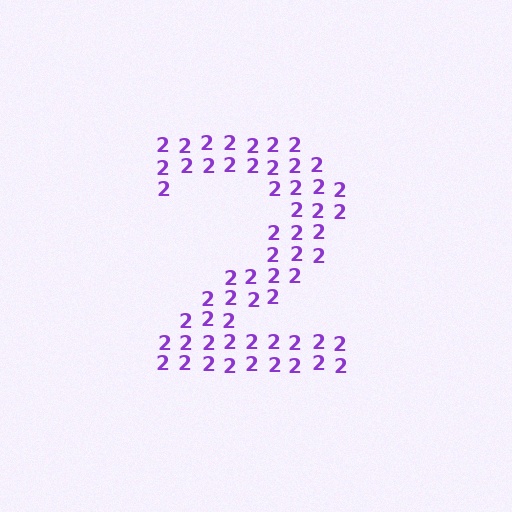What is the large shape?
The large shape is the digit 2.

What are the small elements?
The small elements are digit 2's.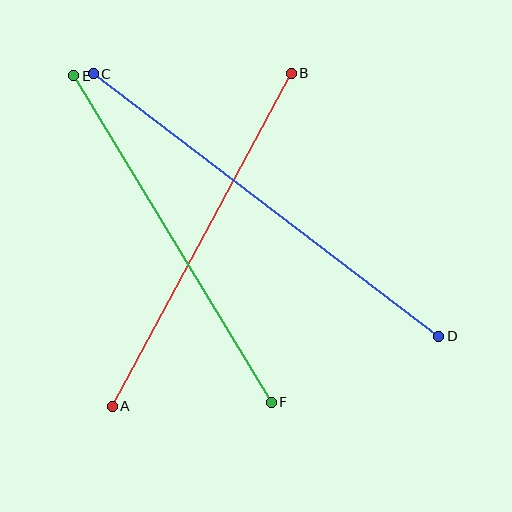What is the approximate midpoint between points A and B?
The midpoint is at approximately (202, 240) pixels.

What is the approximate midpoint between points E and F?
The midpoint is at approximately (172, 239) pixels.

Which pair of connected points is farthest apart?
Points C and D are farthest apart.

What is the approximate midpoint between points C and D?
The midpoint is at approximately (266, 205) pixels.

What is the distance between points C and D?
The distance is approximately 434 pixels.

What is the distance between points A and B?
The distance is approximately 378 pixels.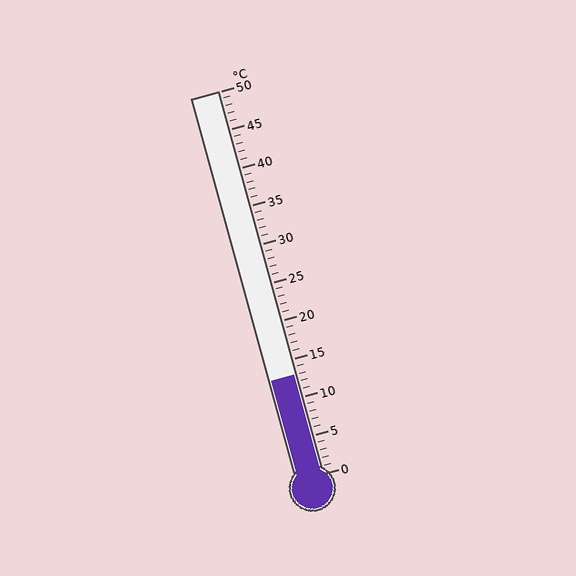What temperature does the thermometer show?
The thermometer shows approximately 13°C.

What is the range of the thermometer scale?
The thermometer scale ranges from 0°C to 50°C.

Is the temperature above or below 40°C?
The temperature is below 40°C.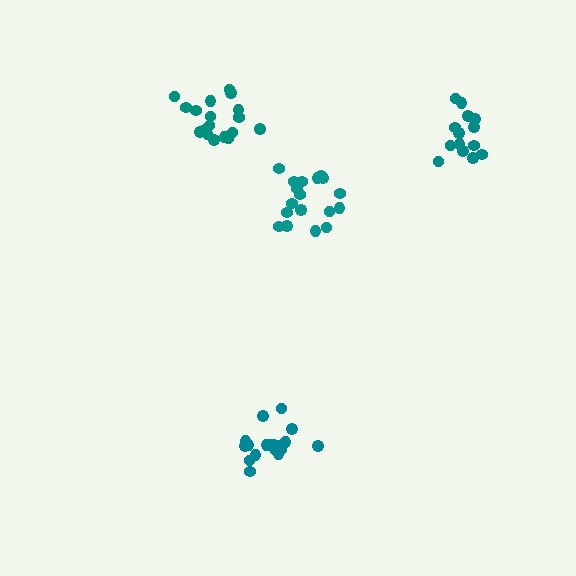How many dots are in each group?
Group 1: 18 dots, Group 2: 18 dots, Group 3: 18 dots, Group 4: 14 dots (68 total).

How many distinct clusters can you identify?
There are 4 distinct clusters.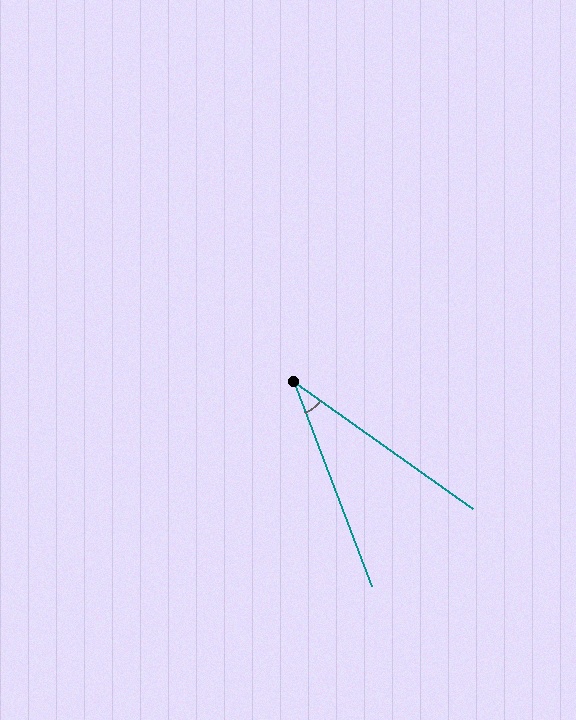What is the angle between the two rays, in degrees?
Approximately 34 degrees.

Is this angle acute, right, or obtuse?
It is acute.